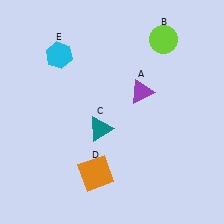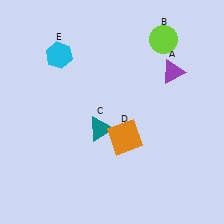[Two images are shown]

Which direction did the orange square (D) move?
The orange square (D) moved up.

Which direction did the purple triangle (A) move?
The purple triangle (A) moved right.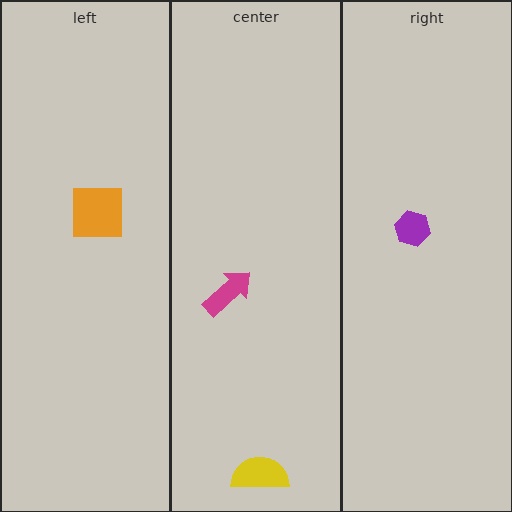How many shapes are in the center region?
2.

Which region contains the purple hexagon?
The right region.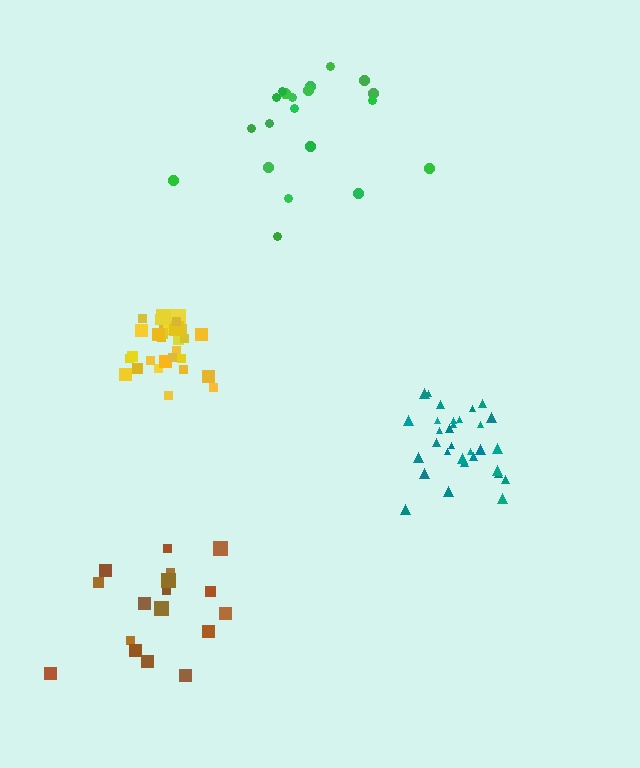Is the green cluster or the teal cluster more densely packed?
Teal.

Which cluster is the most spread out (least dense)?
Brown.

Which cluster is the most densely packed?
Yellow.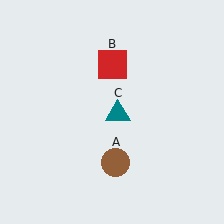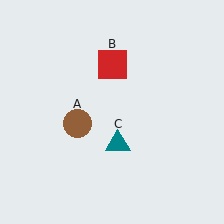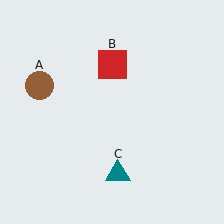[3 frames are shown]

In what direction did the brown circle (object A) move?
The brown circle (object A) moved up and to the left.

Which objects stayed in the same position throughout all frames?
Red square (object B) remained stationary.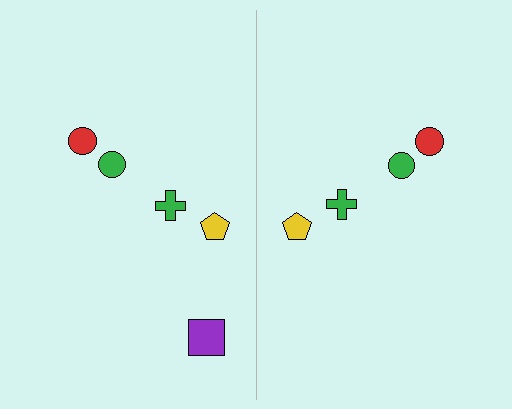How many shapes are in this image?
There are 9 shapes in this image.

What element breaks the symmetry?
A purple square is missing from the right side.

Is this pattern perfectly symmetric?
No, the pattern is not perfectly symmetric. A purple square is missing from the right side.